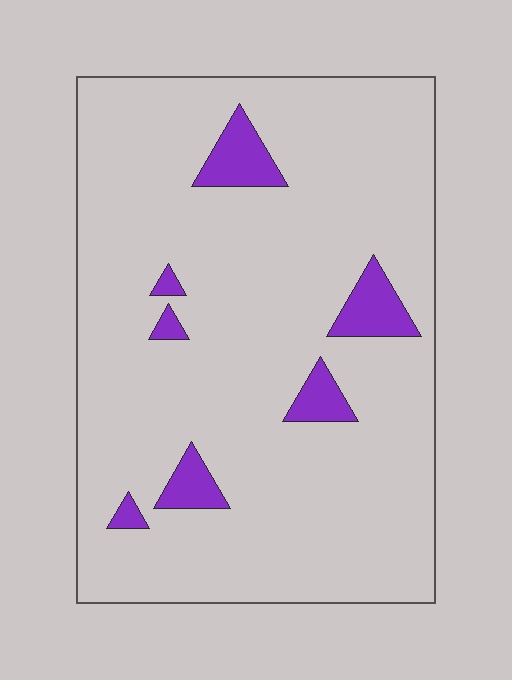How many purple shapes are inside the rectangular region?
7.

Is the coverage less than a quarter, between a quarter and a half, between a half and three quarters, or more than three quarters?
Less than a quarter.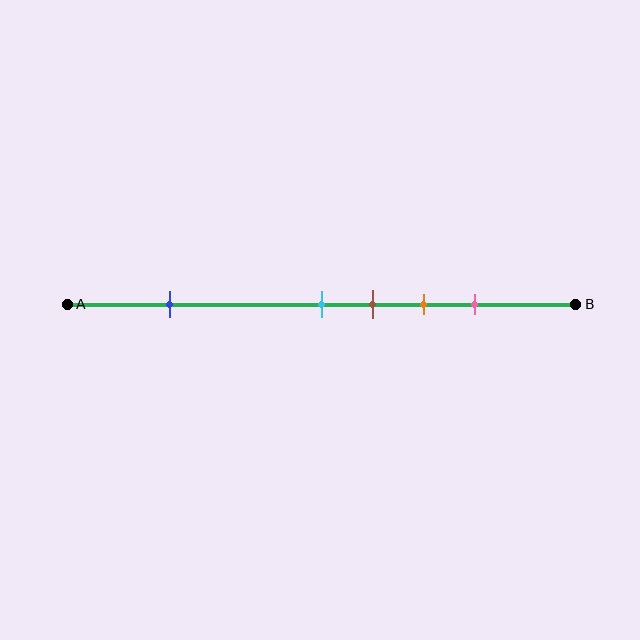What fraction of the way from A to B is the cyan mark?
The cyan mark is approximately 50% (0.5) of the way from A to B.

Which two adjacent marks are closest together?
The cyan and brown marks are the closest adjacent pair.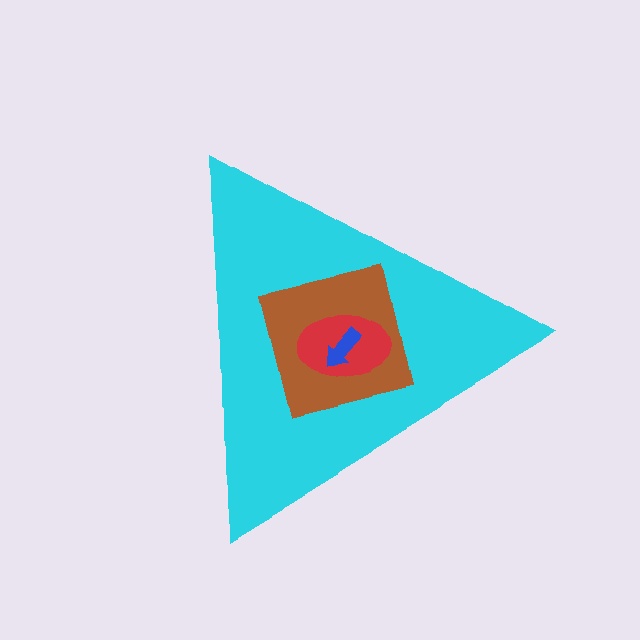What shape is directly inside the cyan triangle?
The brown square.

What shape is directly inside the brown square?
The red ellipse.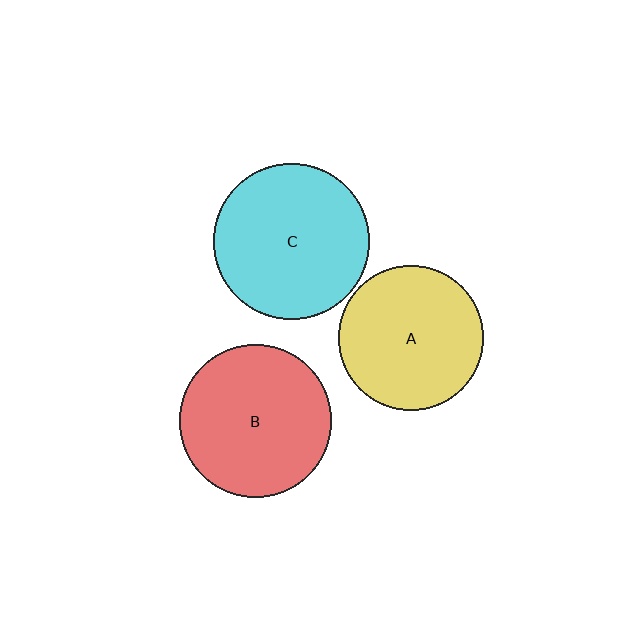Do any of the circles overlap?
No, none of the circles overlap.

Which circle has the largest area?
Circle C (cyan).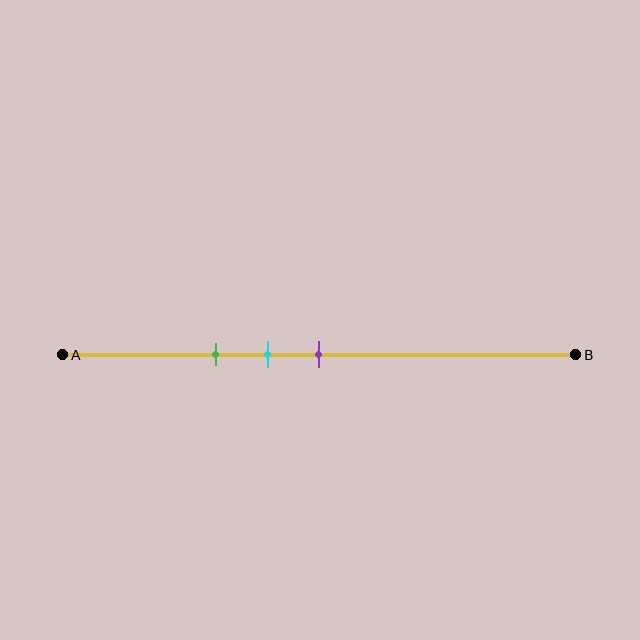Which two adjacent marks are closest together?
The cyan and purple marks are the closest adjacent pair.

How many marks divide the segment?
There are 3 marks dividing the segment.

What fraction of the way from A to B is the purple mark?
The purple mark is approximately 50% (0.5) of the way from A to B.